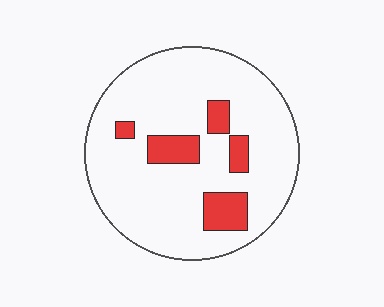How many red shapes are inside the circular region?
5.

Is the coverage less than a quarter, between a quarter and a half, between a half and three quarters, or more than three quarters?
Less than a quarter.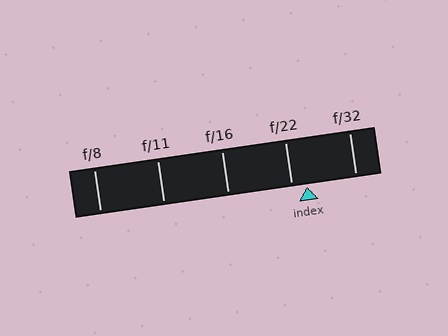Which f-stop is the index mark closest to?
The index mark is closest to f/22.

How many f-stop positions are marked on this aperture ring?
There are 5 f-stop positions marked.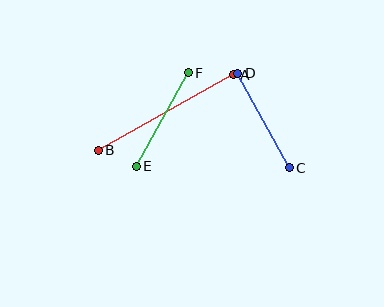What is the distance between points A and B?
The distance is approximately 155 pixels.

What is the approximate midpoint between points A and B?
The midpoint is at approximately (166, 112) pixels.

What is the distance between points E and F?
The distance is approximately 107 pixels.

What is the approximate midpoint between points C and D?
The midpoint is at approximately (264, 121) pixels.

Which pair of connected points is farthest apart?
Points A and B are farthest apart.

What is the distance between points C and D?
The distance is approximately 108 pixels.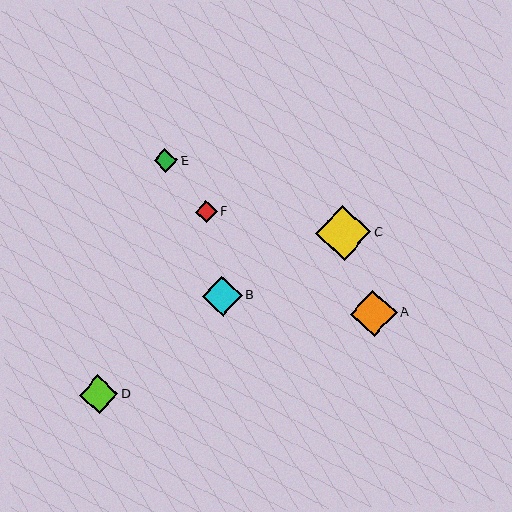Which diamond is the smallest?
Diamond F is the smallest with a size of approximately 22 pixels.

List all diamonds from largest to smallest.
From largest to smallest: C, A, B, D, E, F.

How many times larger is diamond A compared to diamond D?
Diamond A is approximately 1.2 times the size of diamond D.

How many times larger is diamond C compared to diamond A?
Diamond C is approximately 1.2 times the size of diamond A.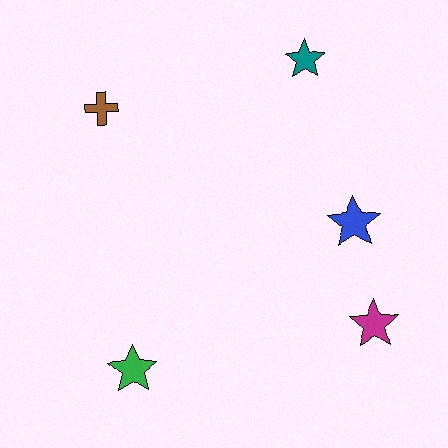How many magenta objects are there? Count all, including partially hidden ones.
There is 1 magenta object.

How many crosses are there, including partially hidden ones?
There is 1 cross.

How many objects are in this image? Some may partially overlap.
There are 5 objects.